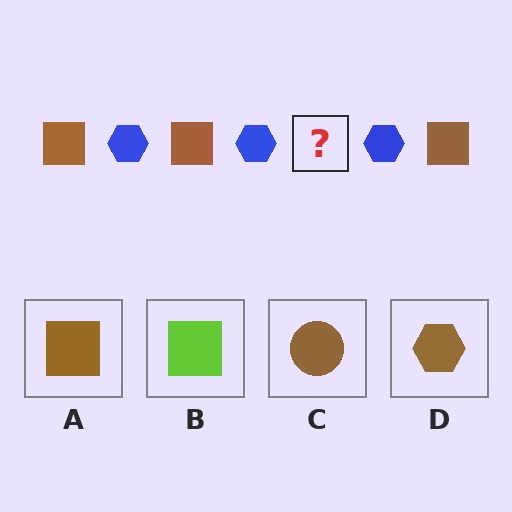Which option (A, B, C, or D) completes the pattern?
A.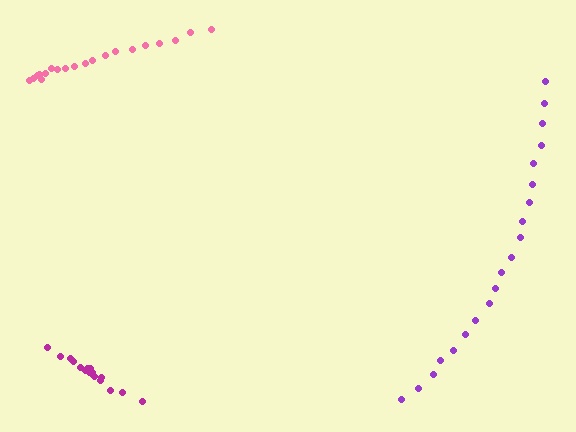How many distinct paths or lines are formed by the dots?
There are 3 distinct paths.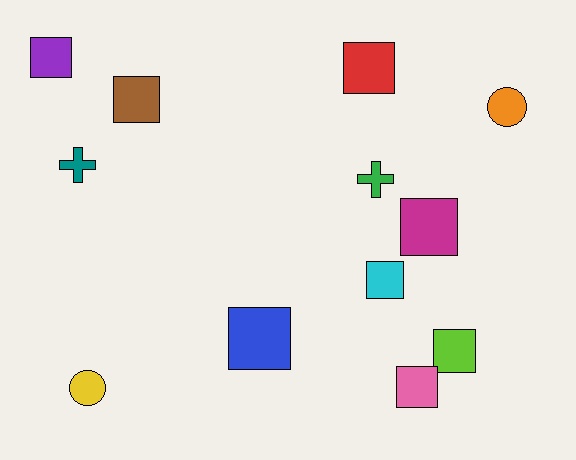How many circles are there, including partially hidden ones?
There are 2 circles.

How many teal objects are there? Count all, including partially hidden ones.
There is 1 teal object.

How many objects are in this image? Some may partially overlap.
There are 12 objects.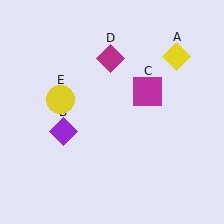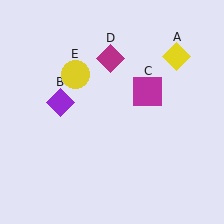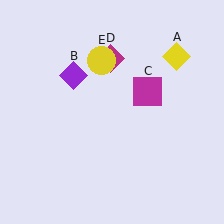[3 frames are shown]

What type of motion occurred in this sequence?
The purple diamond (object B), yellow circle (object E) rotated clockwise around the center of the scene.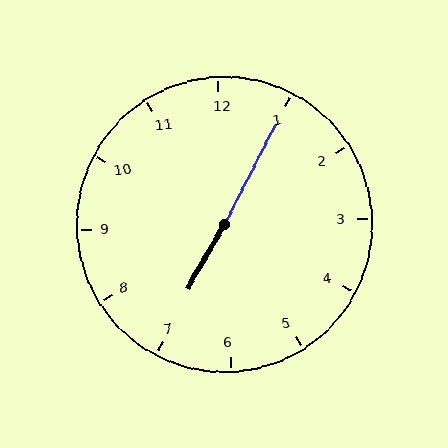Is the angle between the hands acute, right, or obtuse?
It is obtuse.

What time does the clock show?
7:05.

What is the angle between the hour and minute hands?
Approximately 178 degrees.